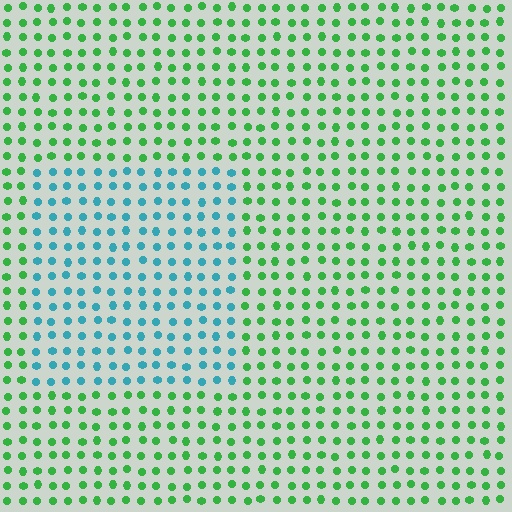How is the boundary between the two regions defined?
The boundary is defined purely by a slight shift in hue (about 61 degrees). Spacing, size, and orientation are identical on both sides.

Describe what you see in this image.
The image is filled with small green elements in a uniform arrangement. A rectangle-shaped region is visible where the elements are tinted to a slightly different hue, forming a subtle color boundary.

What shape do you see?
I see a rectangle.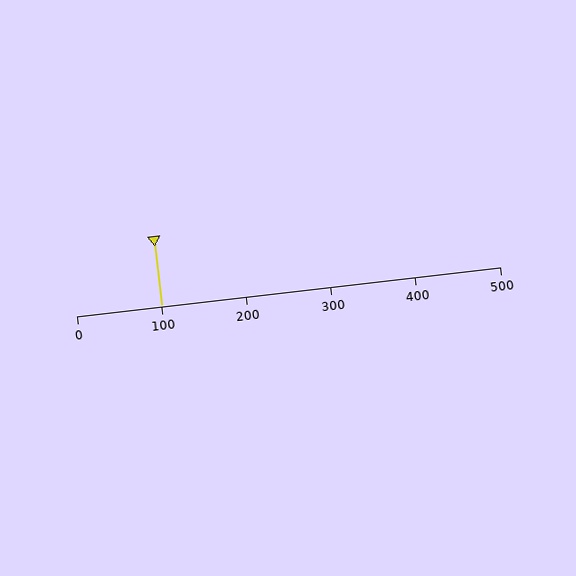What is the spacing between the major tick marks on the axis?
The major ticks are spaced 100 apart.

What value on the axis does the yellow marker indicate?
The marker indicates approximately 100.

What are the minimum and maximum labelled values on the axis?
The axis runs from 0 to 500.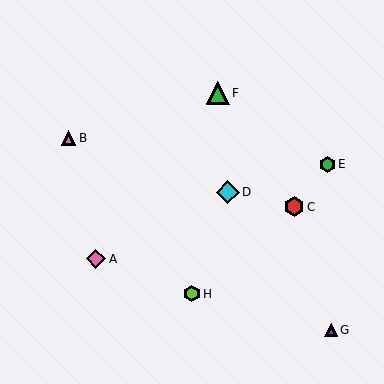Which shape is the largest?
The cyan diamond (labeled D) is the largest.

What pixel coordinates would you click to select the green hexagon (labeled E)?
Click at (327, 164) to select the green hexagon E.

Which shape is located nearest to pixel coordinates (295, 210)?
The red hexagon (labeled C) at (294, 207) is nearest to that location.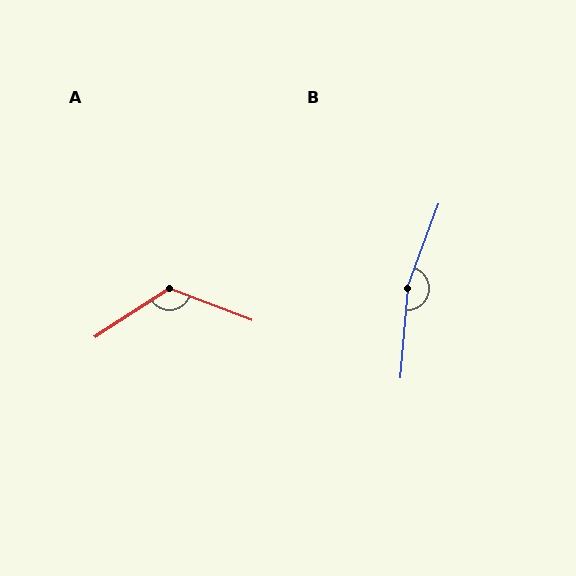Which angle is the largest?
B, at approximately 164 degrees.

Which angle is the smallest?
A, at approximately 127 degrees.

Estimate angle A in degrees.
Approximately 127 degrees.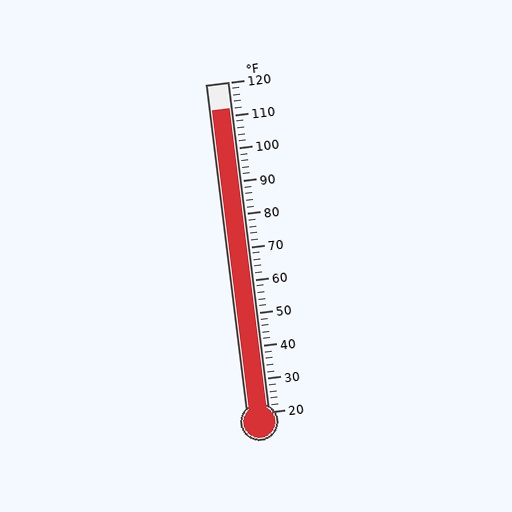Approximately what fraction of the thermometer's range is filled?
The thermometer is filled to approximately 90% of its range.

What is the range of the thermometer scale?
The thermometer scale ranges from 20°F to 120°F.